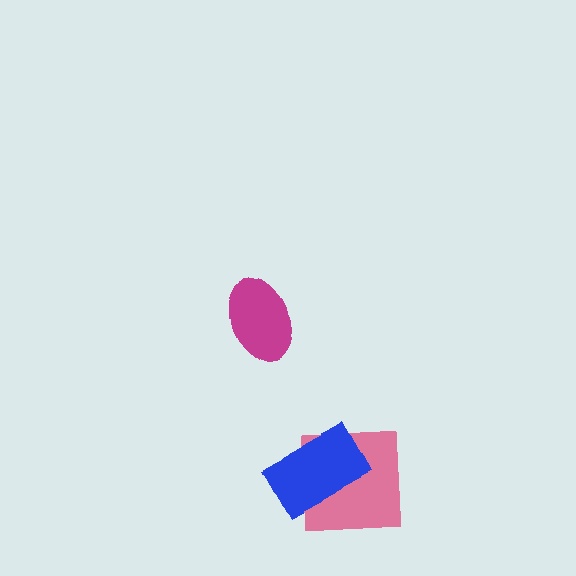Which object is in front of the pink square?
The blue rectangle is in front of the pink square.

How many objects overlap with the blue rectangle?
1 object overlaps with the blue rectangle.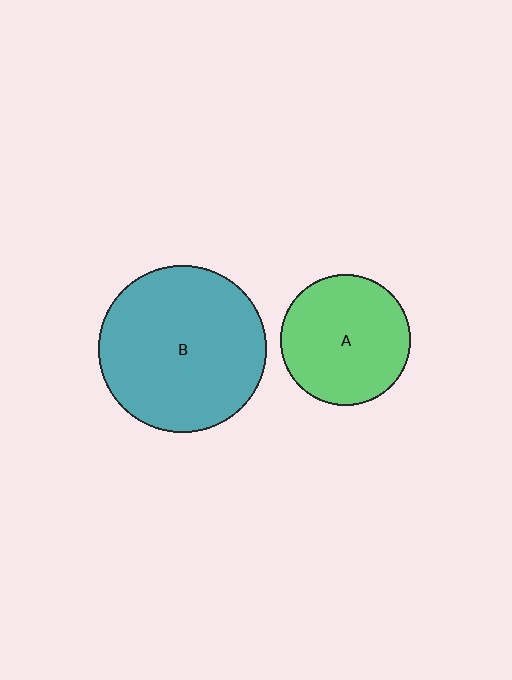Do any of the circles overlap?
No, none of the circles overlap.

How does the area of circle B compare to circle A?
Approximately 1.6 times.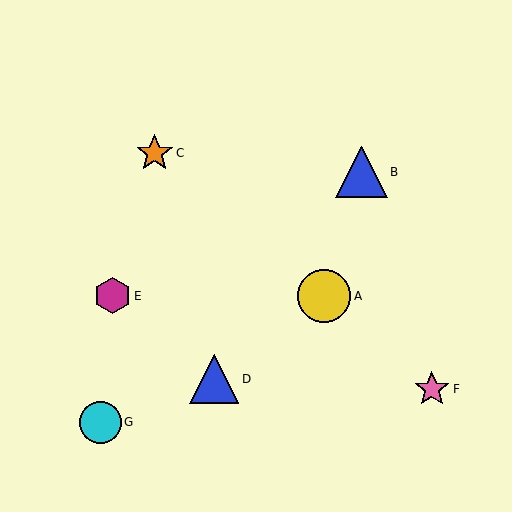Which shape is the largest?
The yellow circle (labeled A) is the largest.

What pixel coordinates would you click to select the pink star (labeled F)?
Click at (432, 389) to select the pink star F.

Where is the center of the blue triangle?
The center of the blue triangle is at (214, 379).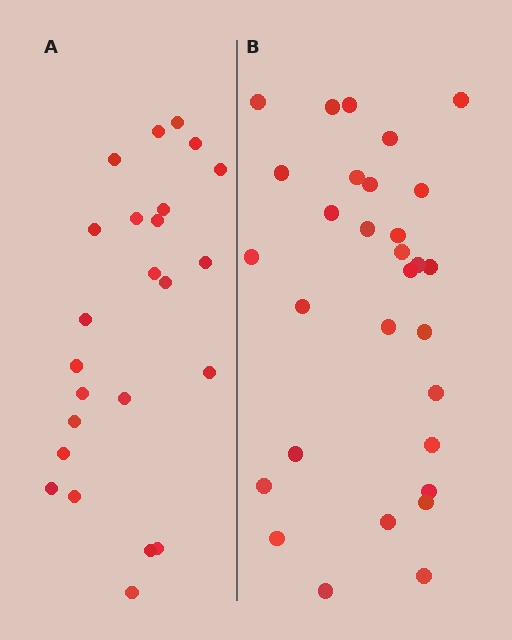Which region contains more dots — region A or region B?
Region B (the right region) has more dots.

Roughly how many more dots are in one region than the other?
Region B has about 6 more dots than region A.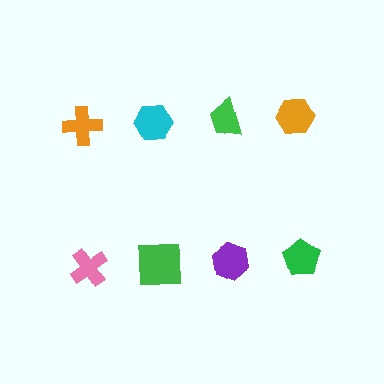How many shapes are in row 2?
4 shapes.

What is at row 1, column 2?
A cyan hexagon.